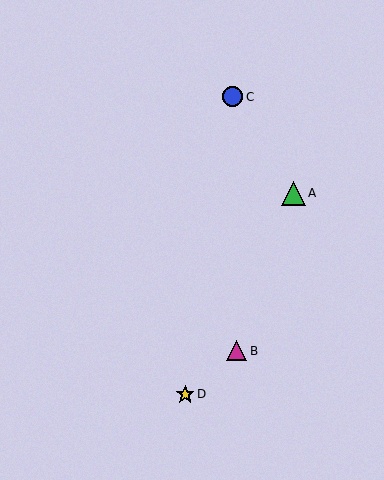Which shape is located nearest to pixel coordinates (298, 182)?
The green triangle (labeled A) at (293, 193) is nearest to that location.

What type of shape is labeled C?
Shape C is a blue circle.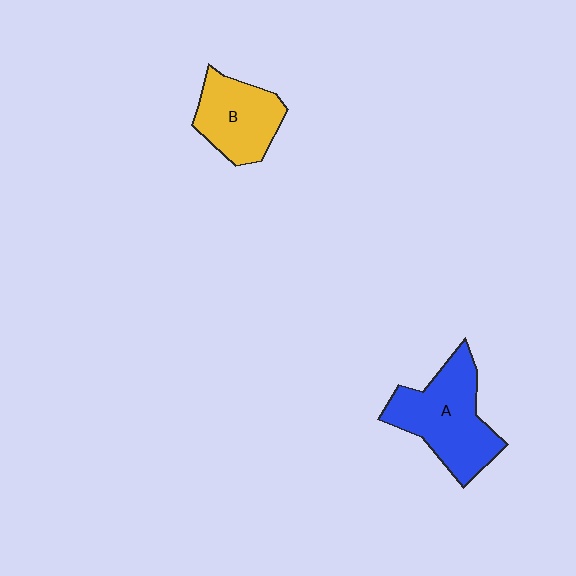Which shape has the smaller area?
Shape B (yellow).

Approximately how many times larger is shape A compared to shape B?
Approximately 1.4 times.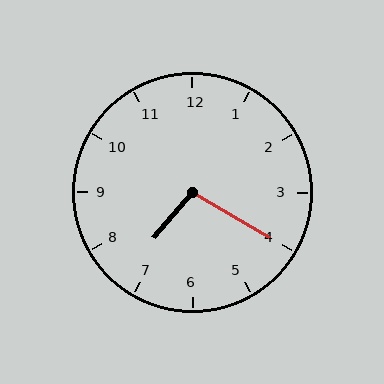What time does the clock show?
7:20.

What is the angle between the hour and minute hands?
Approximately 100 degrees.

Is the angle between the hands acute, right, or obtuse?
It is obtuse.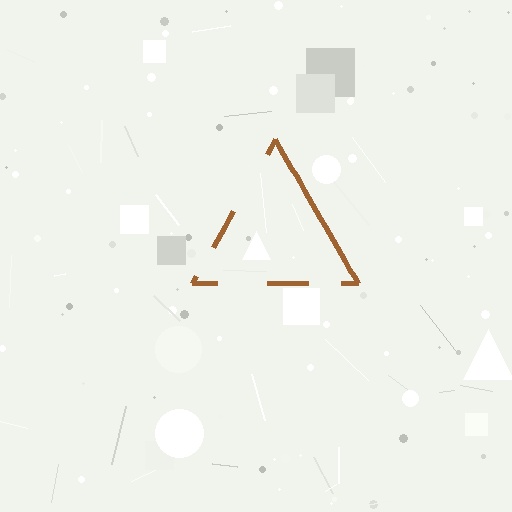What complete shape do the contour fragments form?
The contour fragments form a triangle.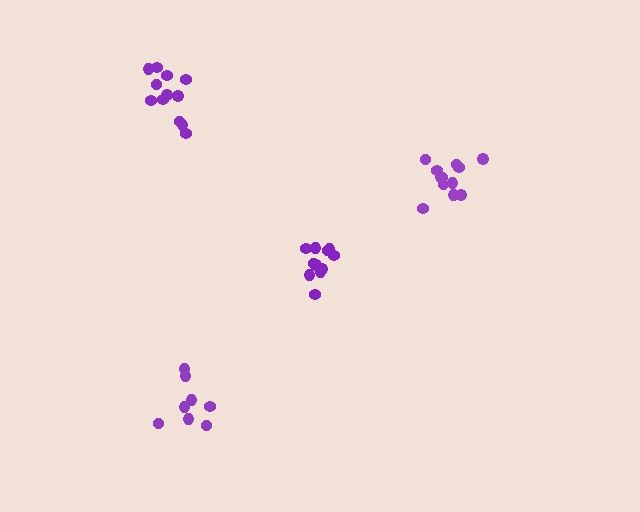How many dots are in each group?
Group 1: 11 dots, Group 2: 12 dots, Group 3: 12 dots, Group 4: 8 dots (43 total).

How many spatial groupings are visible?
There are 4 spatial groupings.